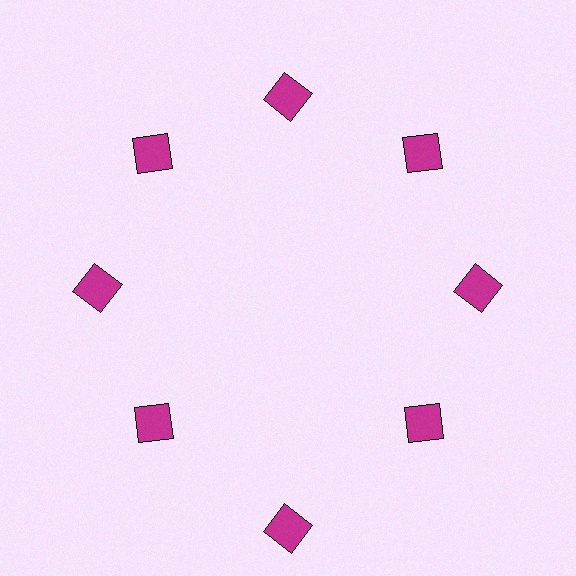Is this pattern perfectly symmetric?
No. The 8 magenta squares are arranged in a ring, but one element near the 6 o'clock position is pushed outward from the center, breaking the 8-fold rotational symmetry.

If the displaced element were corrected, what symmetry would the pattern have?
It would have 8-fold rotational symmetry — the pattern would map onto itself every 45 degrees.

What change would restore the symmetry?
The symmetry would be restored by moving it inward, back onto the ring so that all 8 squares sit at equal angles and equal distance from the center.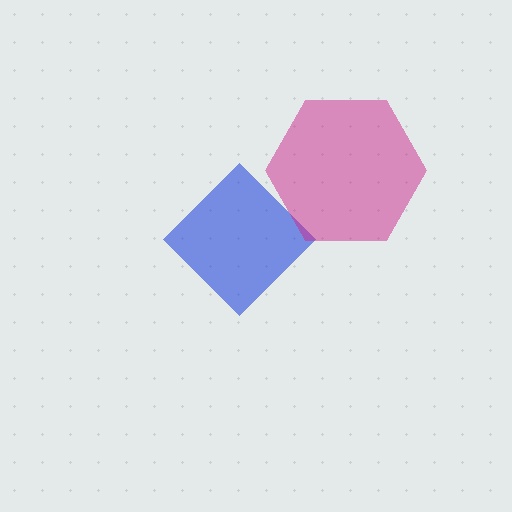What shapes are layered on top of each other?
The layered shapes are: a blue diamond, a magenta hexagon.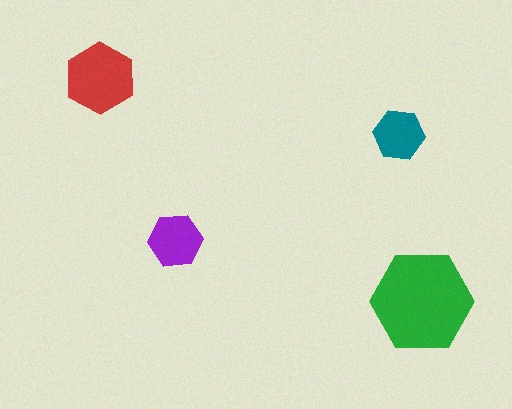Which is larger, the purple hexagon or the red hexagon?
The red one.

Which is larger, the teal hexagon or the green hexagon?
The green one.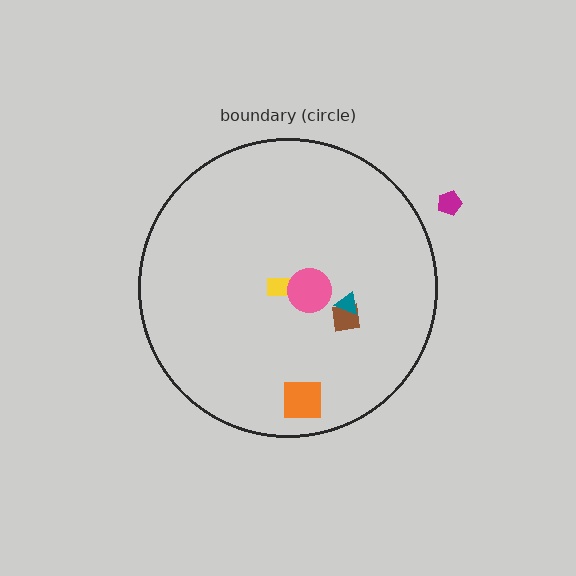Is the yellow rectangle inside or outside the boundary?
Inside.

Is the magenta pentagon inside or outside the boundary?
Outside.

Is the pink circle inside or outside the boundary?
Inside.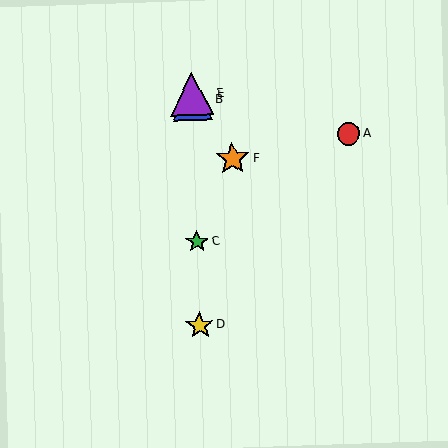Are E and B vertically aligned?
Yes, both are at x≈192.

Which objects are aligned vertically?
Objects B, C, D, E are aligned vertically.